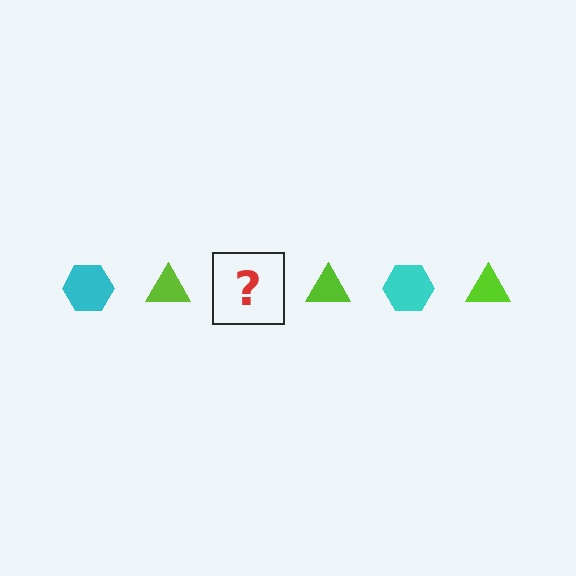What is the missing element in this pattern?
The missing element is a cyan hexagon.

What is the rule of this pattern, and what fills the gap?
The rule is that the pattern alternates between cyan hexagon and lime triangle. The gap should be filled with a cyan hexagon.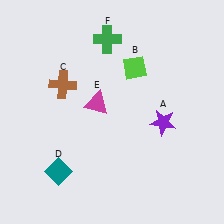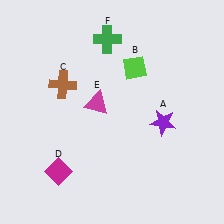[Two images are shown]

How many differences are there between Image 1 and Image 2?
There is 1 difference between the two images.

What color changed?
The diamond (D) changed from teal in Image 1 to magenta in Image 2.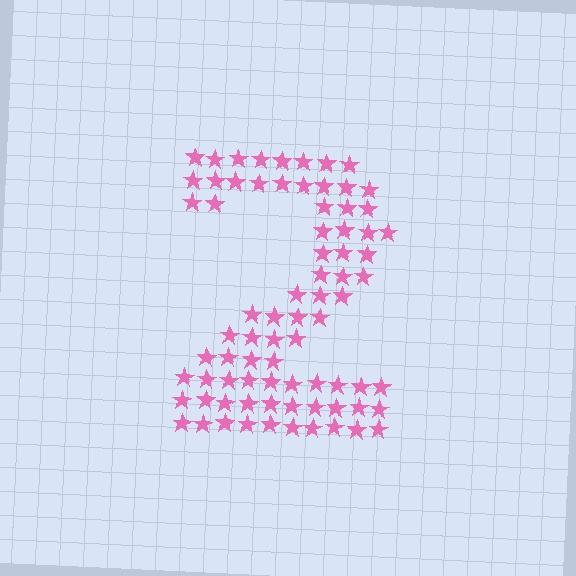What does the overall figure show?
The overall figure shows the digit 2.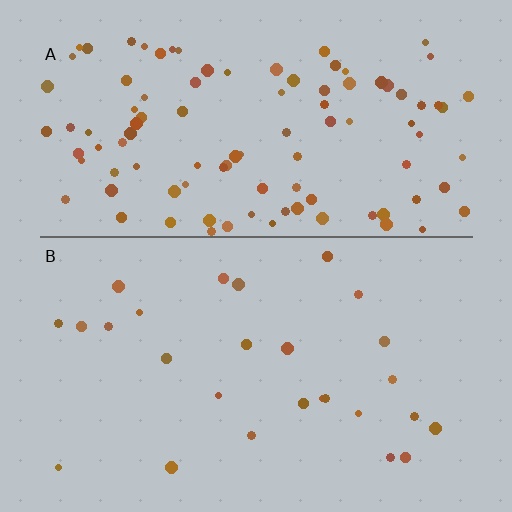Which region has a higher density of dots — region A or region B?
A (the top).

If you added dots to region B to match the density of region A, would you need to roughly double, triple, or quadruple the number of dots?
Approximately quadruple.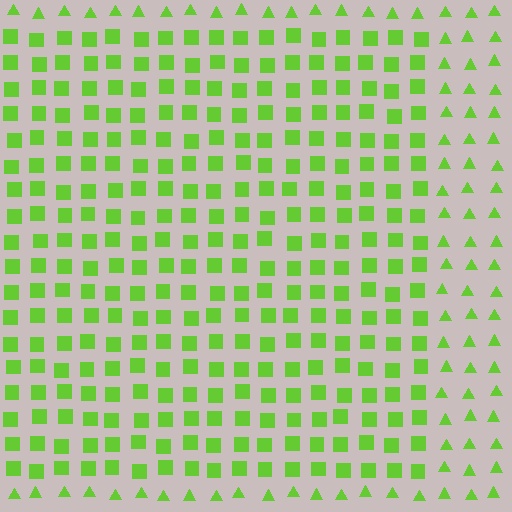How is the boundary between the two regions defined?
The boundary is defined by a change in element shape: squares inside vs. triangles outside. All elements share the same color and spacing.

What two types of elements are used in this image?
The image uses squares inside the rectangle region and triangles outside it.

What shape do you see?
I see a rectangle.